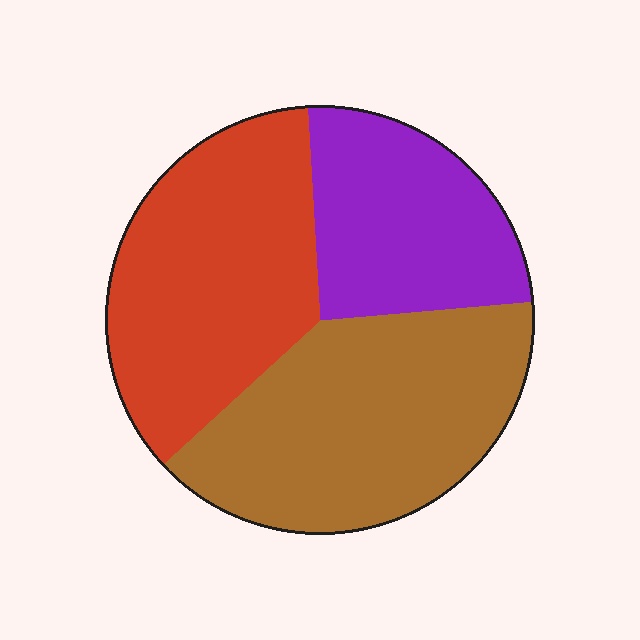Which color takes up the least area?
Purple, at roughly 25%.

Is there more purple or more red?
Red.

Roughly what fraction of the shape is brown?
Brown covers 39% of the shape.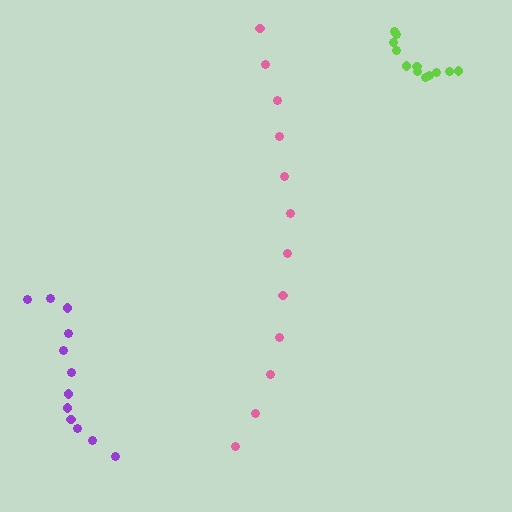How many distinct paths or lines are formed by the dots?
There are 3 distinct paths.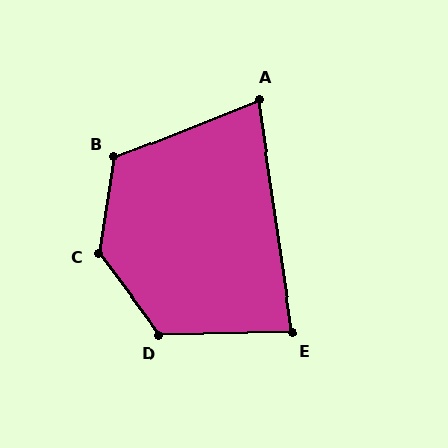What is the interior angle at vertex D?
Approximately 125 degrees (obtuse).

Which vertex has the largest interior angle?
C, at approximately 134 degrees.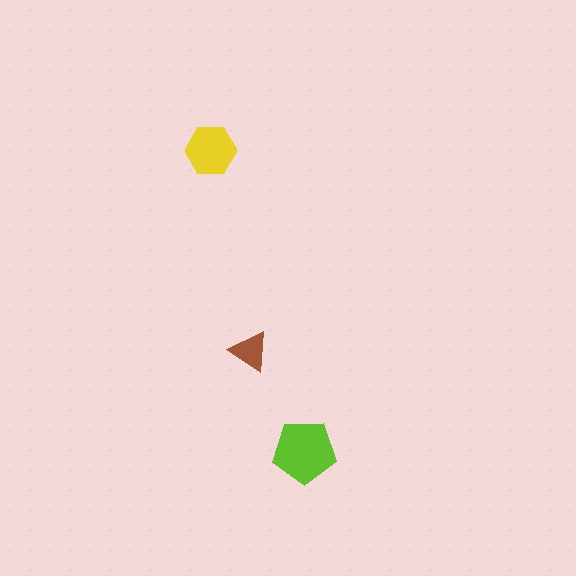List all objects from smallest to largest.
The brown triangle, the yellow hexagon, the lime pentagon.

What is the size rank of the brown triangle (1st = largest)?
3rd.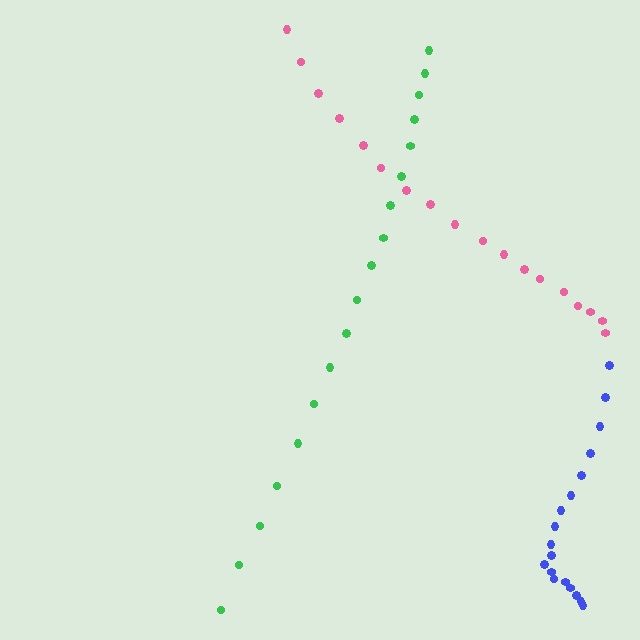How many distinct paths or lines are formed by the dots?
There are 3 distinct paths.